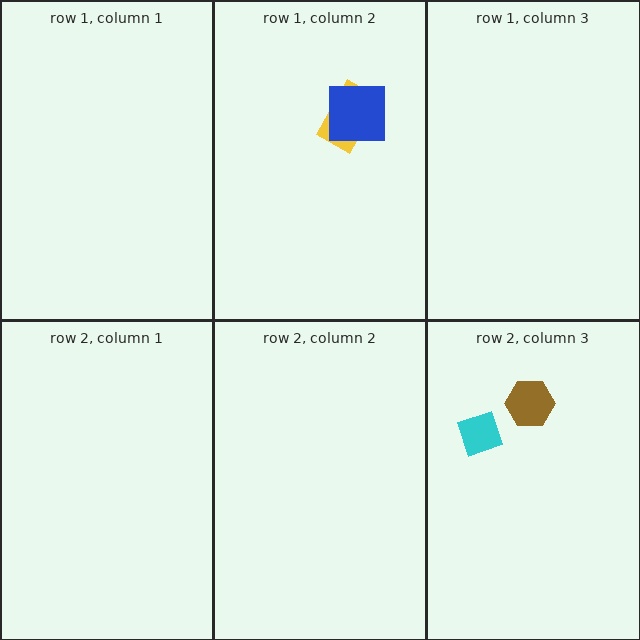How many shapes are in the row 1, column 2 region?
2.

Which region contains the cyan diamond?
The row 2, column 3 region.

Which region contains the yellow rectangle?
The row 1, column 2 region.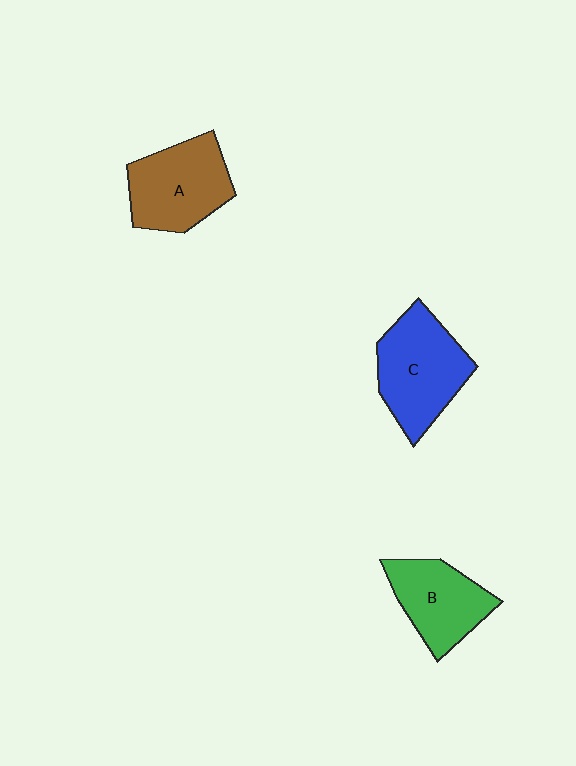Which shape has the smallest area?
Shape B (green).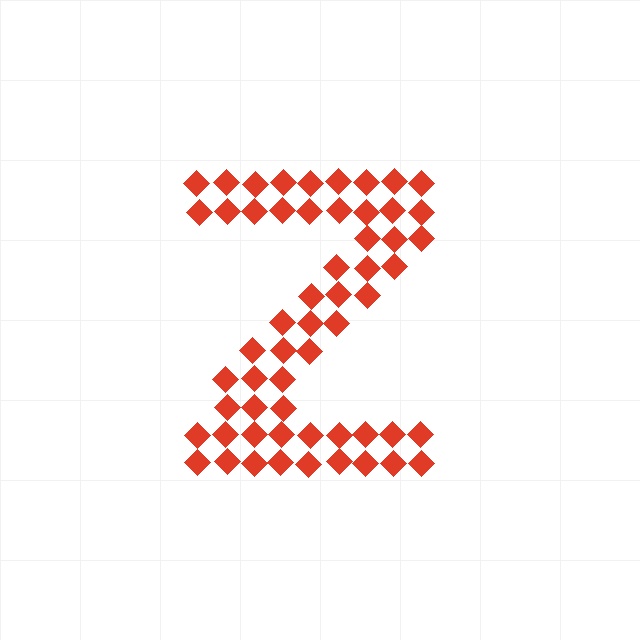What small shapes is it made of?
It is made of small diamonds.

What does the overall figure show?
The overall figure shows the letter Z.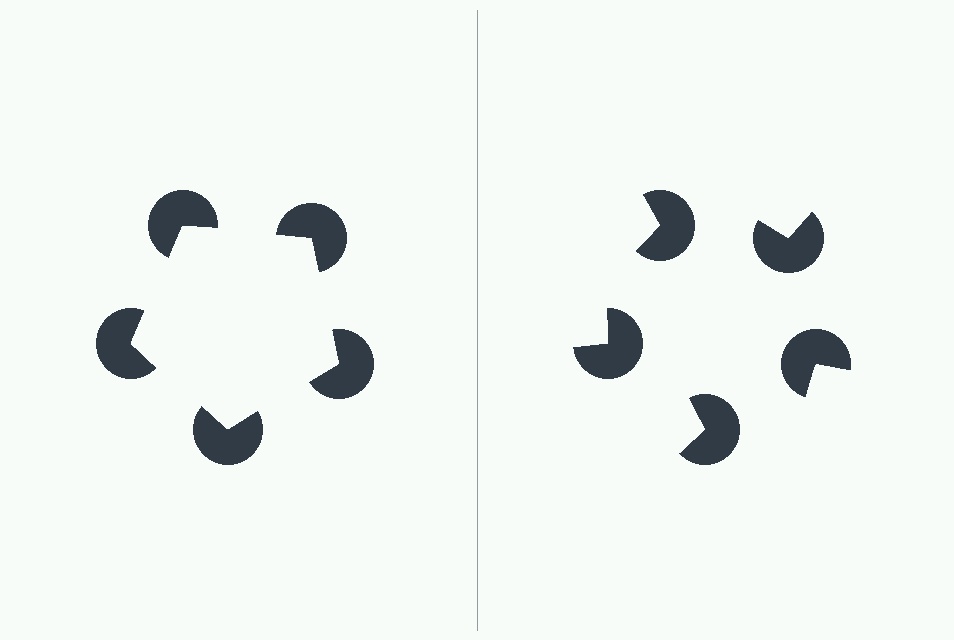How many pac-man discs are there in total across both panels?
10 — 5 on each side.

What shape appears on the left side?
An illusory pentagon.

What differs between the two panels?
The pac-man discs are positioned identically on both sides; only the wedge orientations differ. On the left they align to a pentagon; on the right they are misaligned.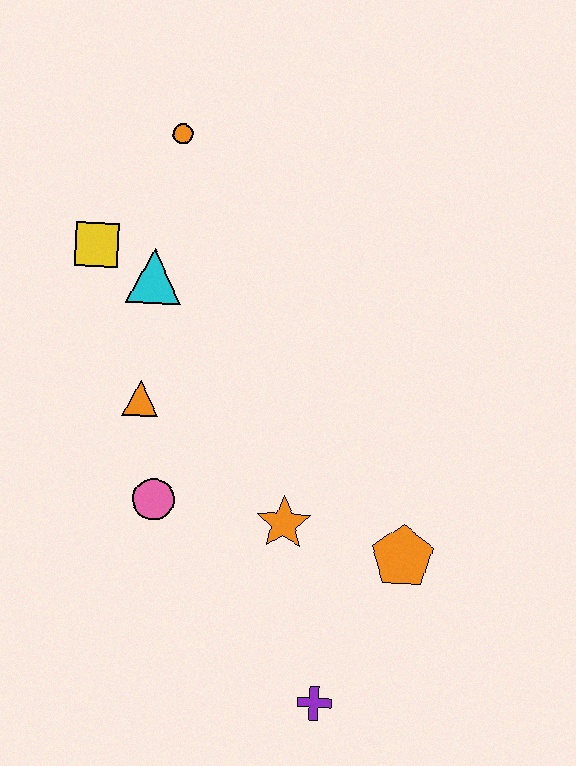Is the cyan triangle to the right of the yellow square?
Yes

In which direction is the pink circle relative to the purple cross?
The pink circle is above the purple cross.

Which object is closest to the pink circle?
The orange triangle is closest to the pink circle.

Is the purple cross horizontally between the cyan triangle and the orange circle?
No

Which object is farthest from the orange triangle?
The purple cross is farthest from the orange triangle.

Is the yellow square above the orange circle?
No